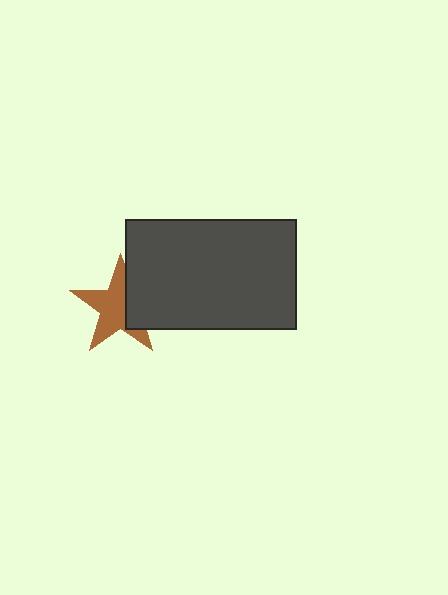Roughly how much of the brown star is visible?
Most of it is visible (roughly 67%).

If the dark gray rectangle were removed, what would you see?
You would see the complete brown star.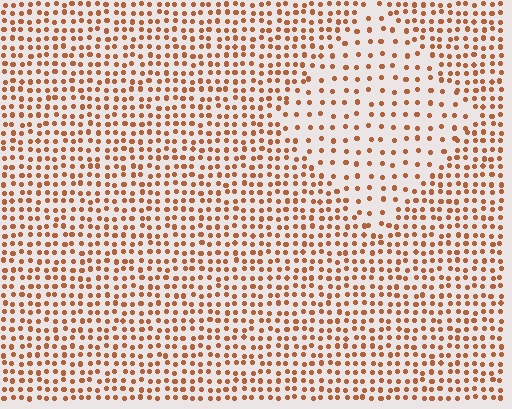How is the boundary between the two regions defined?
The boundary is defined by a change in element density (approximately 2.0x ratio). All elements are the same color, size, and shape.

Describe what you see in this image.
The image contains small brown elements arranged at two different densities. A diamond-shaped region is visible where the elements are less densely packed than the surrounding area.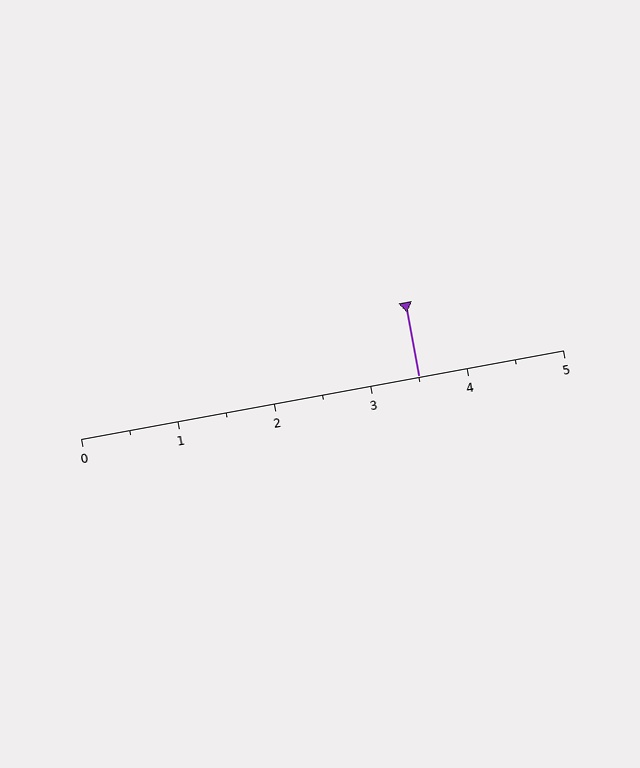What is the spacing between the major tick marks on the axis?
The major ticks are spaced 1 apart.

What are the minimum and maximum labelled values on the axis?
The axis runs from 0 to 5.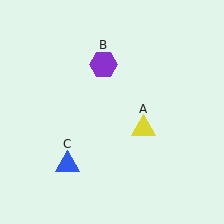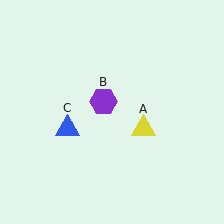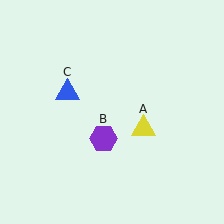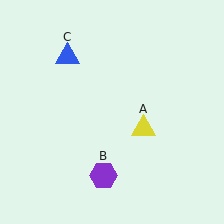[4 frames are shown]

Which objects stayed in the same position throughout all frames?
Yellow triangle (object A) remained stationary.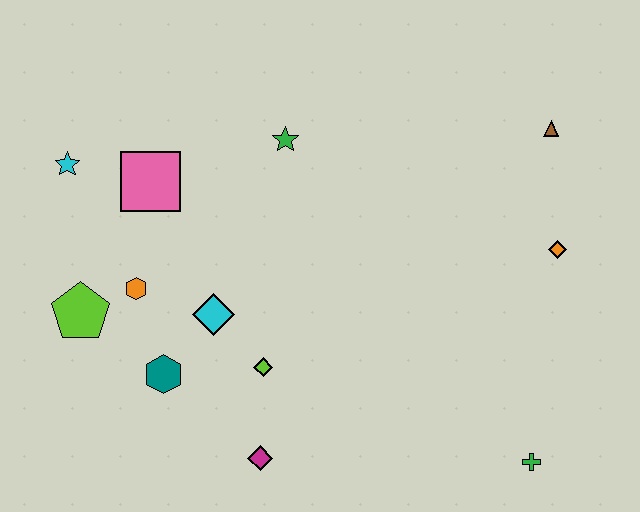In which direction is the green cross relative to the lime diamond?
The green cross is to the right of the lime diamond.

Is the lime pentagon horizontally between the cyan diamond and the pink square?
No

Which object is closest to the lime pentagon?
The orange hexagon is closest to the lime pentagon.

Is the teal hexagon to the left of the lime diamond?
Yes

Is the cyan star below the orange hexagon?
No